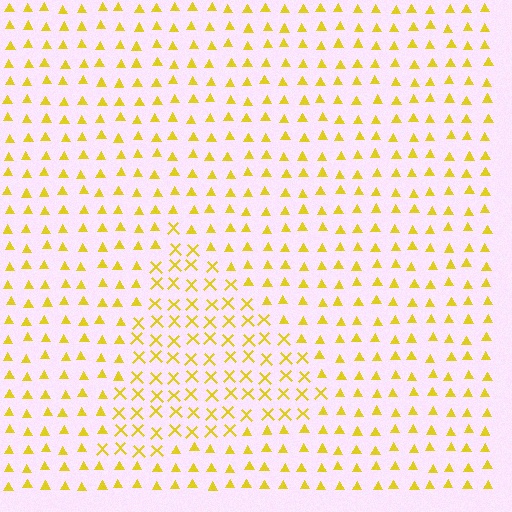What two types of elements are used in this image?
The image uses X marks inside the triangle region and triangles outside it.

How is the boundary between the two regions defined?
The boundary is defined by a change in element shape: X marks inside vs. triangles outside. All elements share the same color and spacing.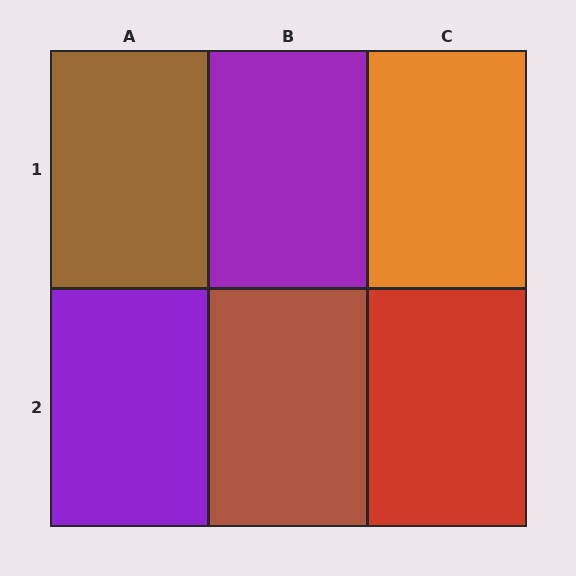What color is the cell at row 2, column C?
Red.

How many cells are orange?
1 cell is orange.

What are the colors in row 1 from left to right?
Brown, purple, orange.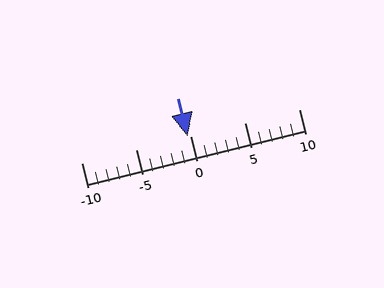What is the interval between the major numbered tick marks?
The major tick marks are spaced 5 units apart.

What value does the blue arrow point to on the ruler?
The blue arrow points to approximately 0.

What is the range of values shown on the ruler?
The ruler shows values from -10 to 10.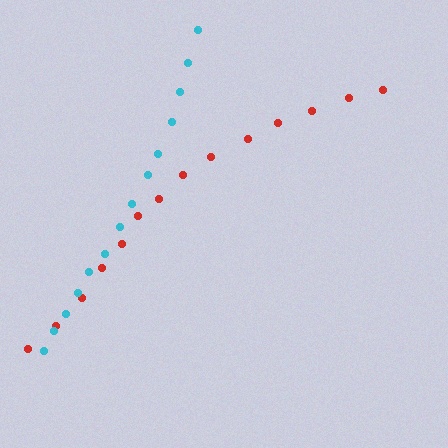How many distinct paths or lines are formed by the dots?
There are 2 distinct paths.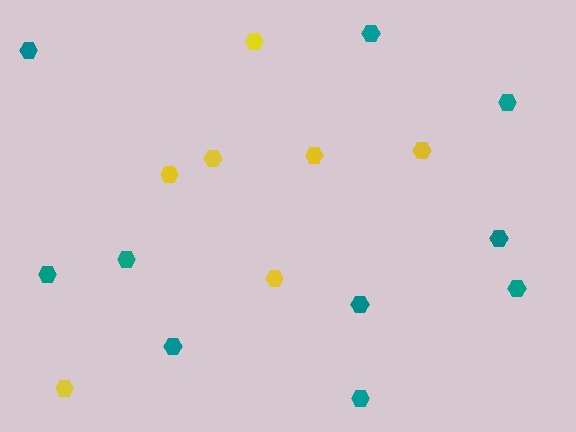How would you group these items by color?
There are 2 groups: one group of teal hexagons (10) and one group of yellow hexagons (7).